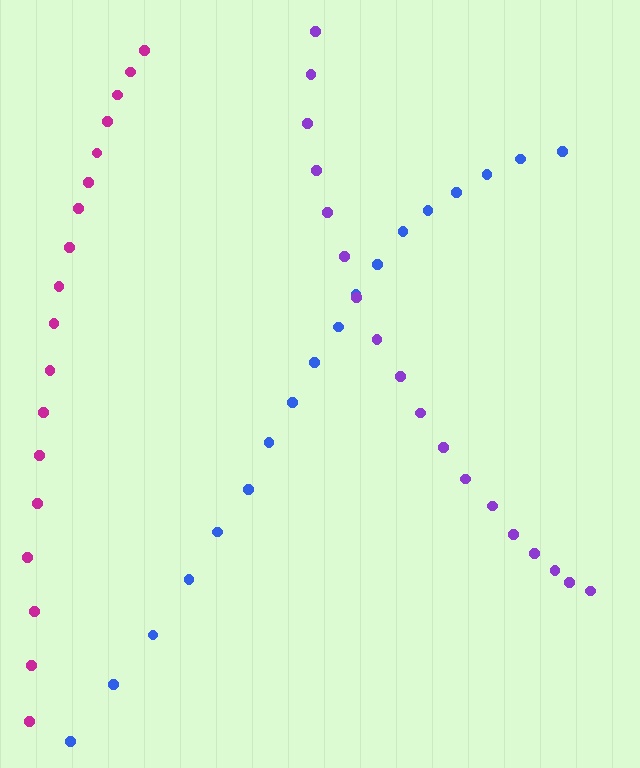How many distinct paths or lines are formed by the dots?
There are 3 distinct paths.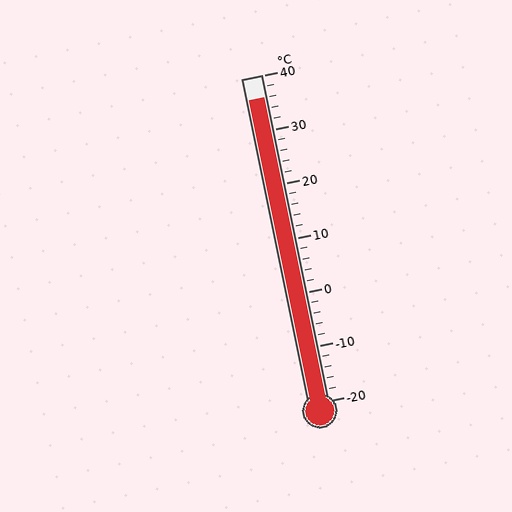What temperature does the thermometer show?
The thermometer shows approximately 36°C.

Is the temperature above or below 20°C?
The temperature is above 20°C.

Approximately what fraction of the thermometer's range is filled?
The thermometer is filled to approximately 95% of its range.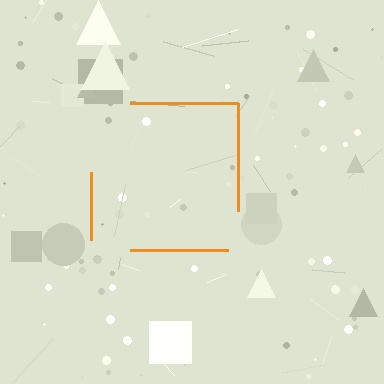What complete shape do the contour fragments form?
The contour fragments form a square.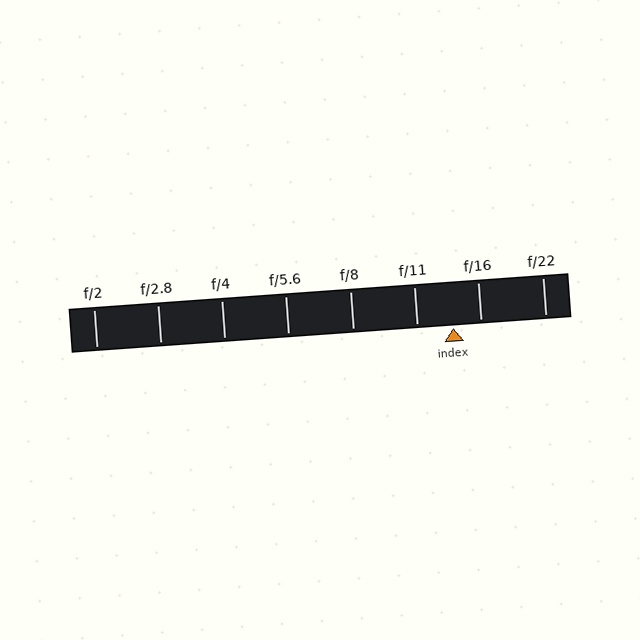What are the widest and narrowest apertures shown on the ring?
The widest aperture shown is f/2 and the narrowest is f/22.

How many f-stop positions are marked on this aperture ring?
There are 8 f-stop positions marked.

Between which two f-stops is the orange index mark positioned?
The index mark is between f/11 and f/16.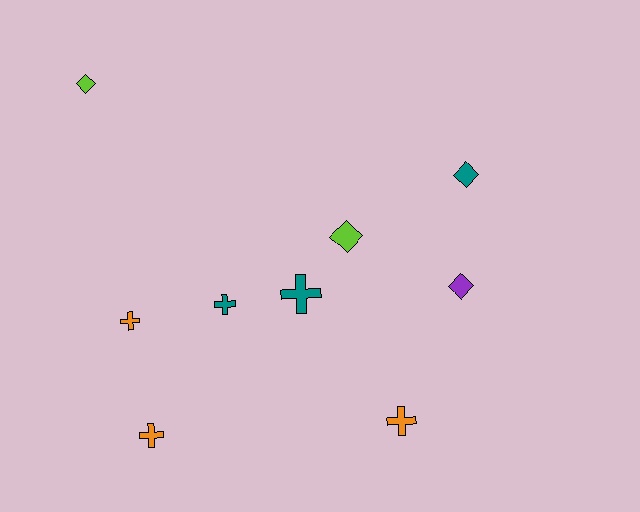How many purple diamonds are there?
There is 1 purple diamond.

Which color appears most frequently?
Teal, with 3 objects.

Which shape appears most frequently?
Cross, with 5 objects.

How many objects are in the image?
There are 9 objects.